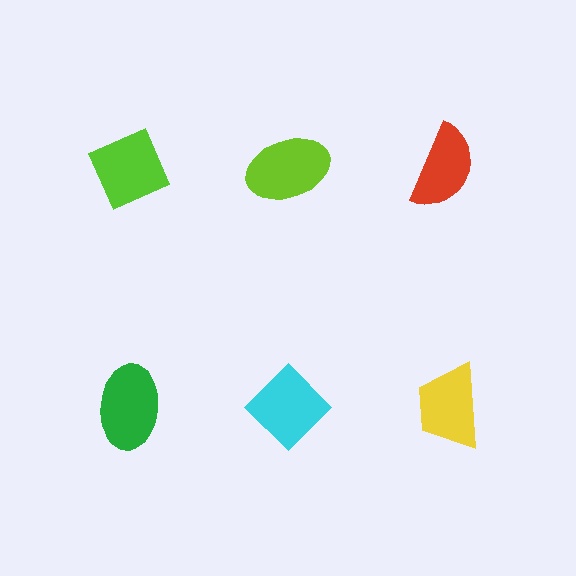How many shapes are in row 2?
3 shapes.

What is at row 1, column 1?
A lime diamond.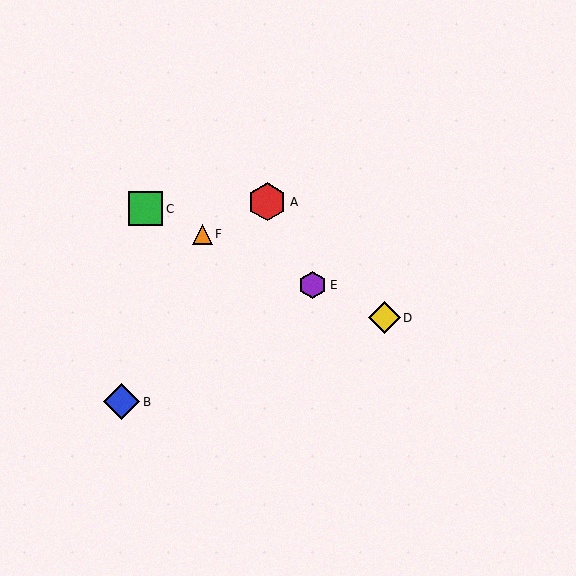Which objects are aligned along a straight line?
Objects C, D, E, F are aligned along a straight line.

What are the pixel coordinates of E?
Object E is at (313, 285).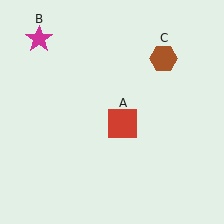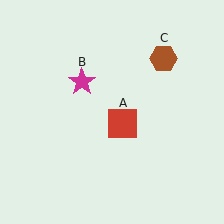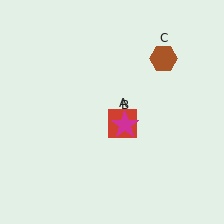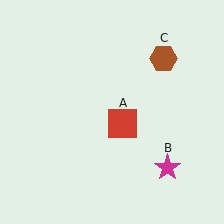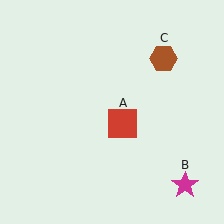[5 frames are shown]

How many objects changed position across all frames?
1 object changed position: magenta star (object B).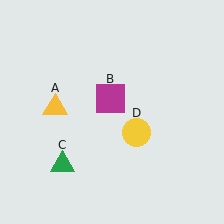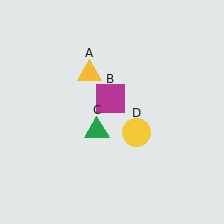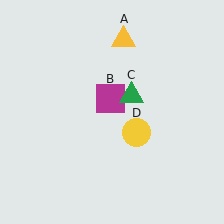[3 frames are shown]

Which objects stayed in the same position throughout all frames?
Magenta square (object B) and yellow circle (object D) remained stationary.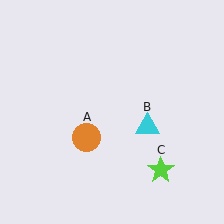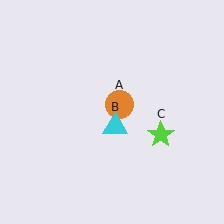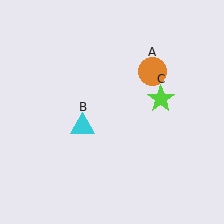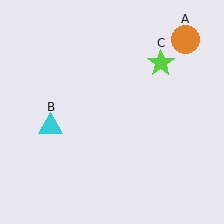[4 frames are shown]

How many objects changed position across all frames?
3 objects changed position: orange circle (object A), cyan triangle (object B), lime star (object C).